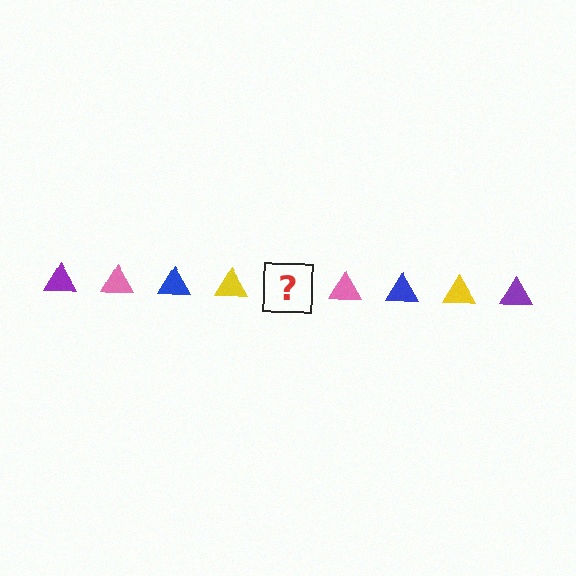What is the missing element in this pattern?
The missing element is a purple triangle.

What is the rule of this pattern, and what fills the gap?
The rule is that the pattern cycles through purple, pink, blue, yellow triangles. The gap should be filled with a purple triangle.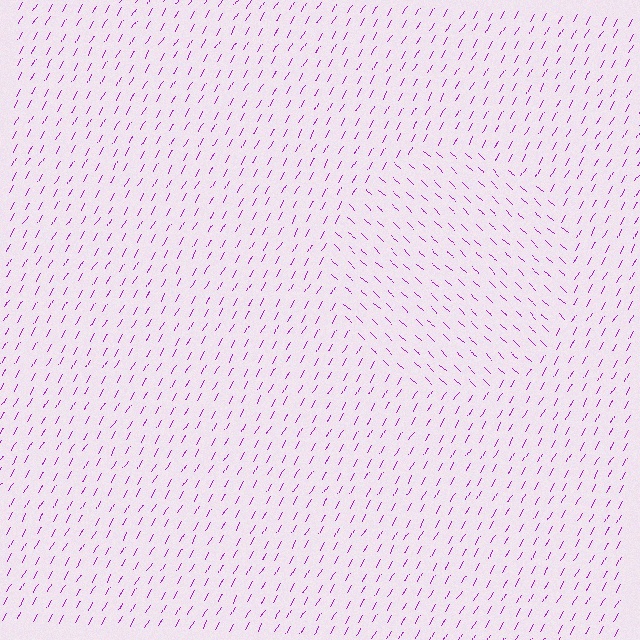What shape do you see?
I see a circle.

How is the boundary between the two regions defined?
The boundary is defined purely by a change in line orientation (approximately 77 degrees difference). All lines are the same color and thickness.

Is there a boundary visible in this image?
Yes, there is a texture boundary formed by a change in line orientation.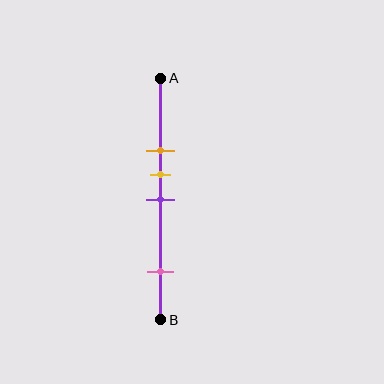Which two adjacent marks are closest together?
The yellow and purple marks are the closest adjacent pair.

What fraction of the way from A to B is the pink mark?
The pink mark is approximately 80% (0.8) of the way from A to B.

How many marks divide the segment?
There are 4 marks dividing the segment.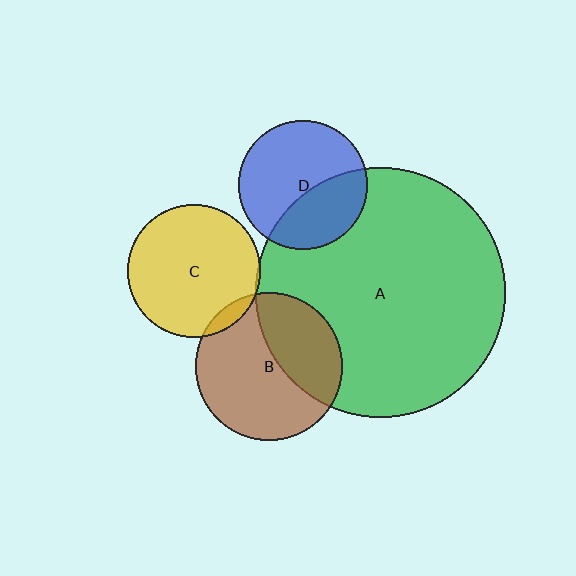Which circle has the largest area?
Circle A (green).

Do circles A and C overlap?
Yes.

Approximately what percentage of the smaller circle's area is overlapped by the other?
Approximately 5%.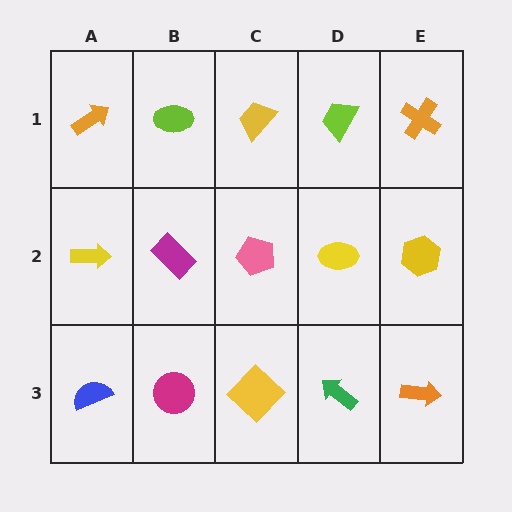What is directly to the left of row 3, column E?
A green arrow.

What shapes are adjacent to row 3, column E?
A yellow hexagon (row 2, column E), a green arrow (row 3, column D).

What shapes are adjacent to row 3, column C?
A pink pentagon (row 2, column C), a magenta circle (row 3, column B), a green arrow (row 3, column D).